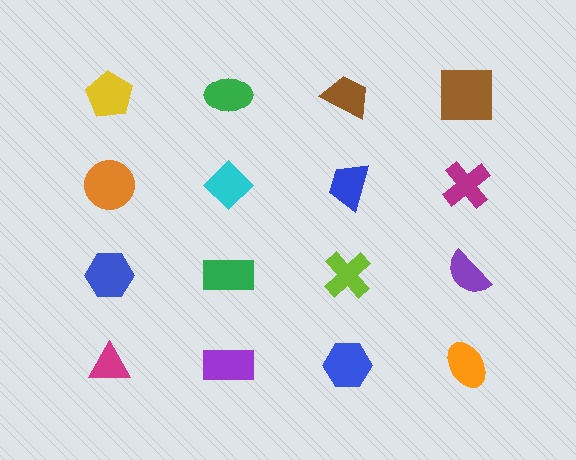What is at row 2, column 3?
A blue trapezoid.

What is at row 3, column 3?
A lime cross.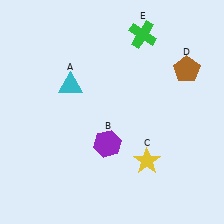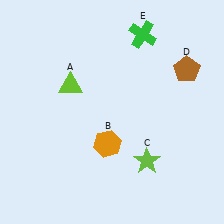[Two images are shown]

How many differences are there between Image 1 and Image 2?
There are 3 differences between the two images.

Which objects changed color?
A changed from cyan to lime. B changed from purple to orange. C changed from yellow to lime.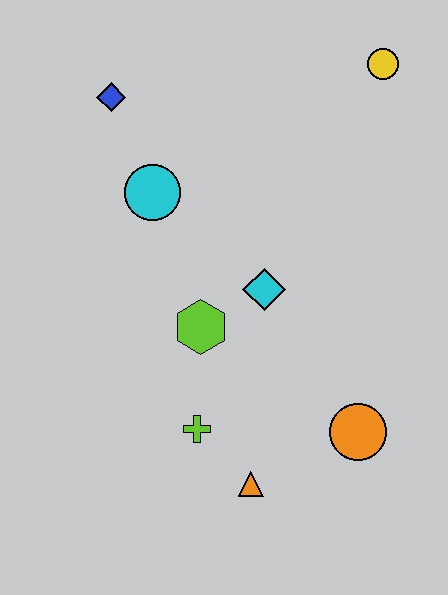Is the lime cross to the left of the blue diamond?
No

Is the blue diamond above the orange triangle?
Yes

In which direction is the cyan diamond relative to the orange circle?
The cyan diamond is above the orange circle.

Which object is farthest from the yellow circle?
The orange triangle is farthest from the yellow circle.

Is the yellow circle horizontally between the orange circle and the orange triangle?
No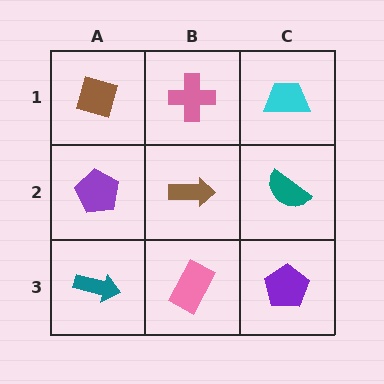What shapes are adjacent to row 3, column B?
A brown arrow (row 2, column B), a teal arrow (row 3, column A), a purple pentagon (row 3, column C).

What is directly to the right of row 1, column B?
A cyan trapezoid.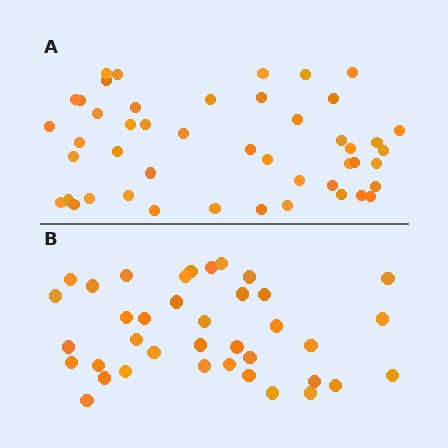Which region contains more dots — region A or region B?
Region A (the top region) has more dots.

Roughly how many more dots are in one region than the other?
Region A has roughly 8 or so more dots than region B.